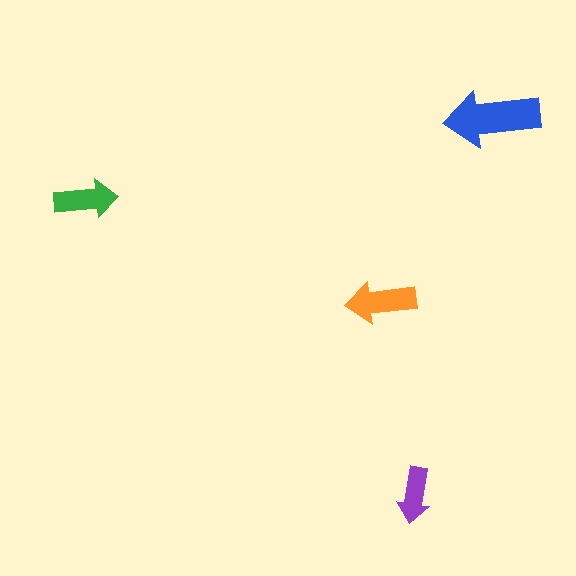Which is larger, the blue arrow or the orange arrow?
The blue one.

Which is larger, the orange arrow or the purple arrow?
The orange one.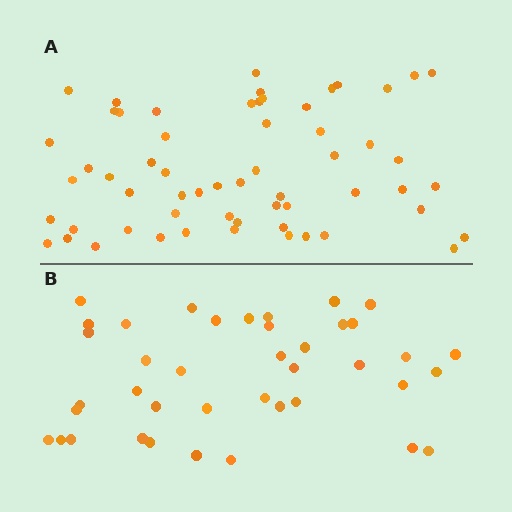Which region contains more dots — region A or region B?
Region A (the top region) has more dots.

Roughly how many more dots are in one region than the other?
Region A has approximately 20 more dots than region B.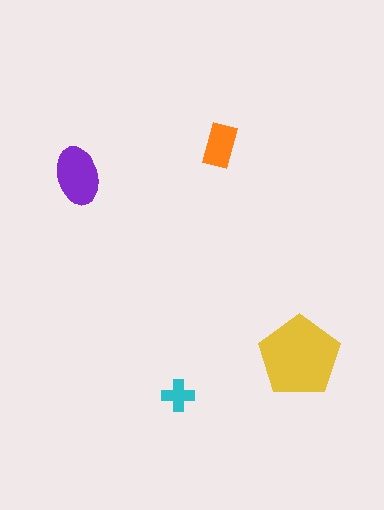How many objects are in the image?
There are 4 objects in the image.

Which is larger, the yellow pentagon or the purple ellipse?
The yellow pentagon.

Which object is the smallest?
The cyan cross.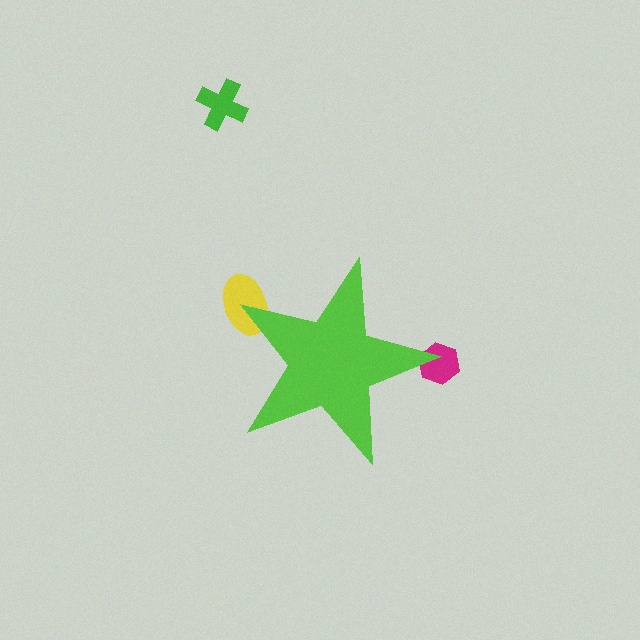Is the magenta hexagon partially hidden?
Yes, the magenta hexagon is partially hidden behind the lime star.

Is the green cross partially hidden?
No, the green cross is fully visible.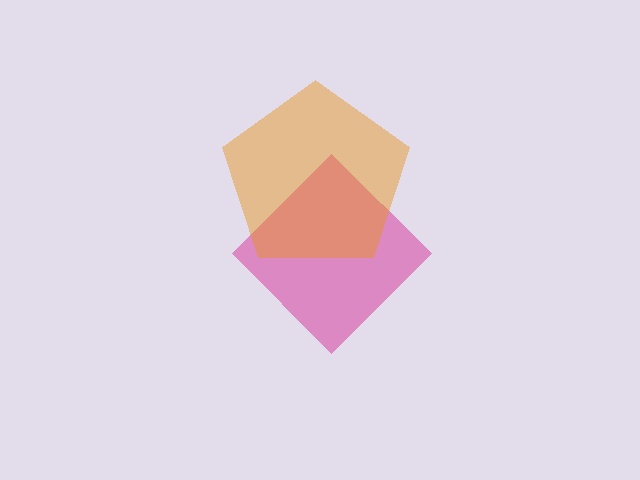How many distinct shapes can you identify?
There are 2 distinct shapes: a pink diamond, an orange pentagon.